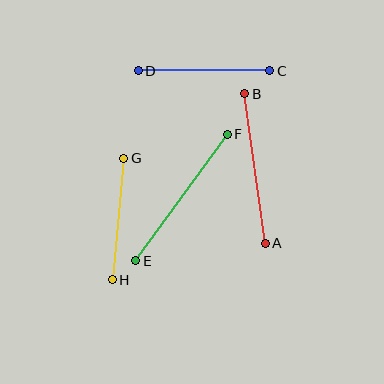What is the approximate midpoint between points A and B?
The midpoint is at approximately (255, 169) pixels.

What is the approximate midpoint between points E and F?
The midpoint is at approximately (182, 198) pixels.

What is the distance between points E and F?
The distance is approximately 156 pixels.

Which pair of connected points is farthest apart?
Points E and F are farthest apart.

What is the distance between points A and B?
The distance is approximately 150 pixels.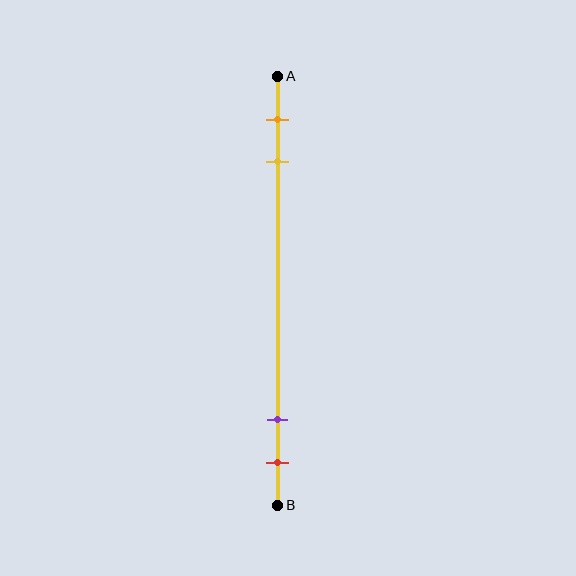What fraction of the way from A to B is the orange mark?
The orange mark is approximately 10% (0.1) of the way from A to B.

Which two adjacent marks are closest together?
The purple and red marks are the closest adjacent pair.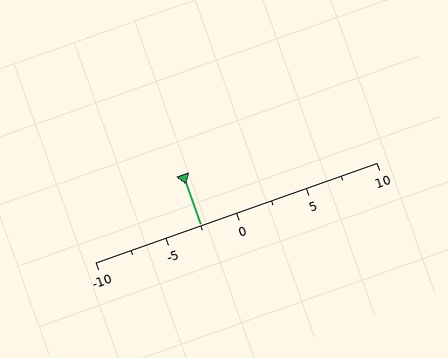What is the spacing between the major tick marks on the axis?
The major ticks are spaced 5 apart.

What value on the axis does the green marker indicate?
The marker indicates approximately -2.5.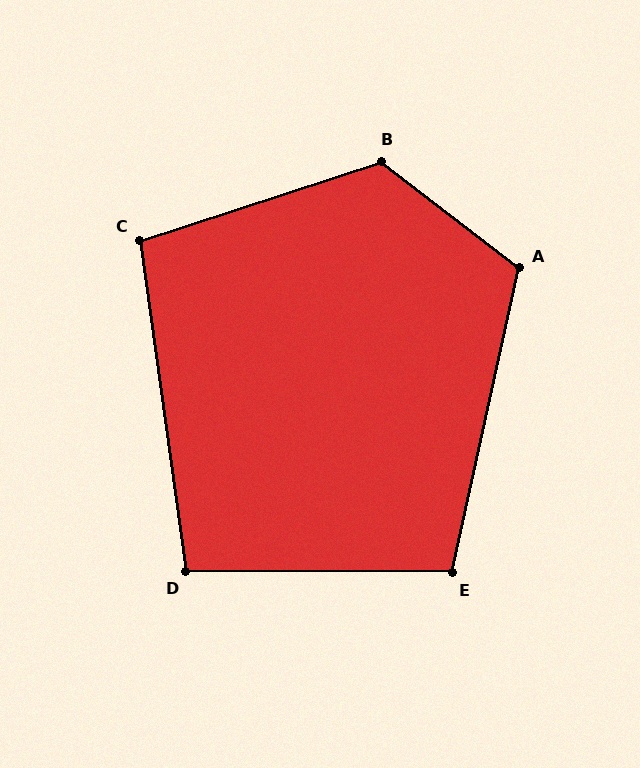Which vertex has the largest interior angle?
B, at approximately 124 degrees.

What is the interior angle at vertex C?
Approximately 100 degrees (obtuse).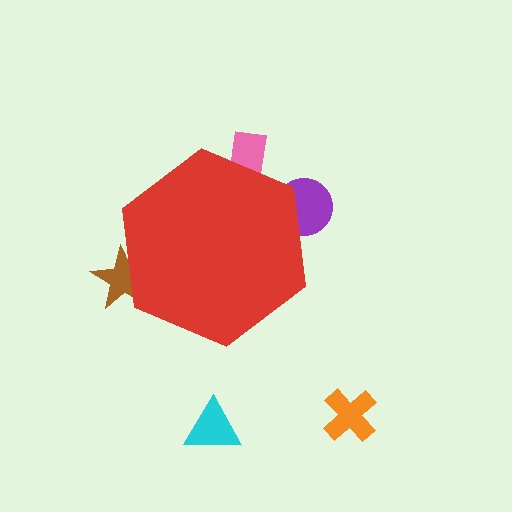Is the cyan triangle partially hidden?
No, the cyan triangle is fully visible.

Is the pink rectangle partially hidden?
Yes, the pink rectangle is partially hidden behind the red hexagon.